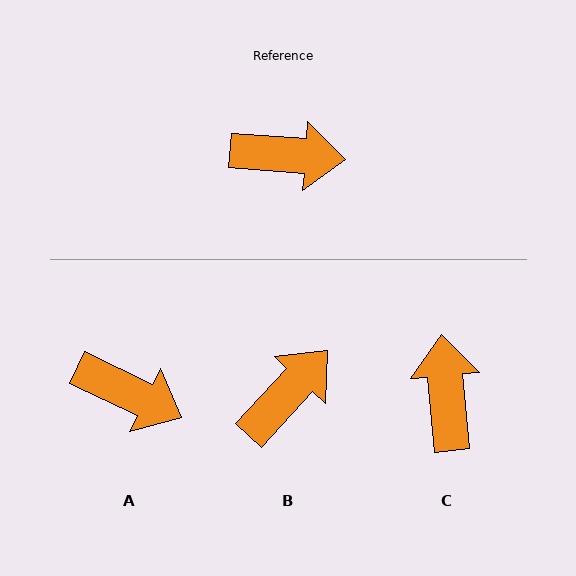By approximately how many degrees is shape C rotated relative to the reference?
Approximately 100 degrees counter-clockwise.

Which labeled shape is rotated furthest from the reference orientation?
C, about 100 degrees away.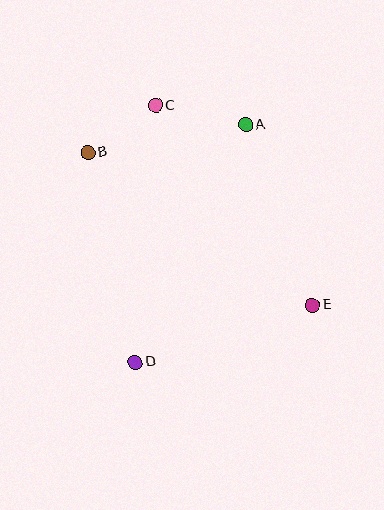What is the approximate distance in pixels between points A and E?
The distance between A and E is approximately 193 pixels.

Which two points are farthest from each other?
Points B and E are farthest from each other.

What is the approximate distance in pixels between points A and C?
The distance between A and C is approximately 92 pixels.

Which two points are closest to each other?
Points B and C are closest to each other.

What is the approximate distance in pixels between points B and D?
The distance between B and D is approximately 215 pixels.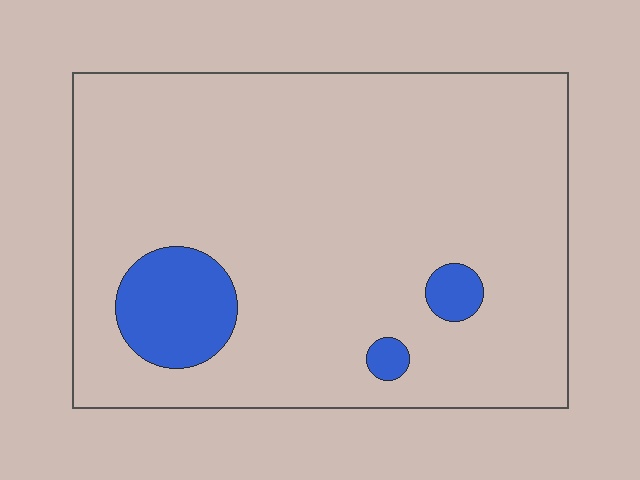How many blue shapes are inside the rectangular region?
3.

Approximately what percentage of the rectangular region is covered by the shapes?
Approximately 10%.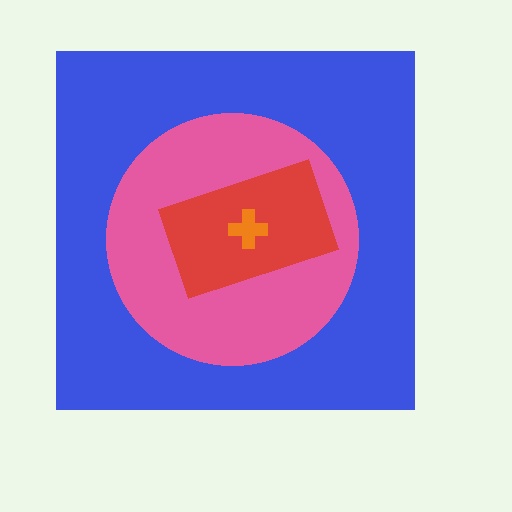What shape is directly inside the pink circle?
The red rectangle.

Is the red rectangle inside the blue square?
Yes.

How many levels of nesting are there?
4.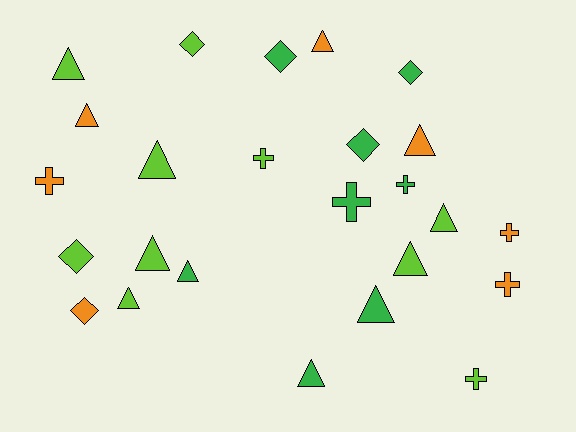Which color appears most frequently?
Lime, with 10 objects.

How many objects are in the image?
There are 25 objects.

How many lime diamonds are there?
There are 2 lime diamonds.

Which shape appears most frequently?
Triangle, with 12 objects.